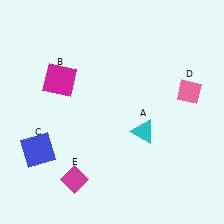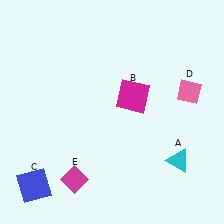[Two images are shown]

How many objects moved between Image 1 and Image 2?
3 objects moved between the two images.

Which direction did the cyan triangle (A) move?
The cyan triangle (A) moved right.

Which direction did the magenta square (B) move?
The magenta square (B) moved right.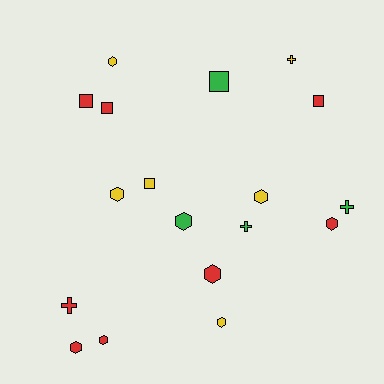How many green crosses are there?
There are 2 green crosses.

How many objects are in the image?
There are 18 objects.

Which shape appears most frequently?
Hexagon, with 9 objects.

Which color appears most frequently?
Red, with 8 objects.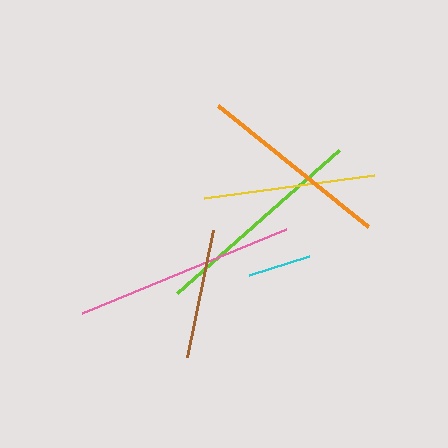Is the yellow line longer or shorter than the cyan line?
The yellow line is longer than the cyan line.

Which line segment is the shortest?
The cyan line is the shortest at approximately 62 pixels.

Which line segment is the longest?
The pink line is the longest at approximately 221 pixels.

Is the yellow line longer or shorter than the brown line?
The yellow line is longer than the brown line.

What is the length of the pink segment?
The pink segment is approximately 221 pixels long.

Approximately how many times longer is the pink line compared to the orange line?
The pink line is approximately 1.1 times the length of the orange line.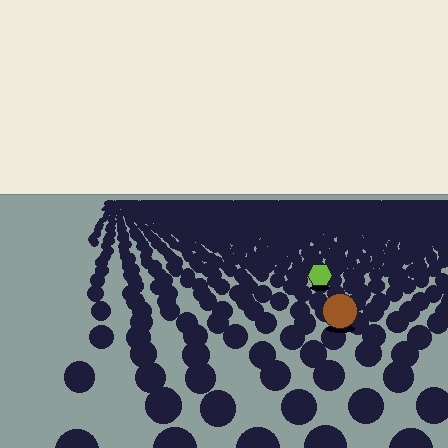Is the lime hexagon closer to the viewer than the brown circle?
No. The brown circle is closer — you can tell from the texture gradient: the ground texture is coarser near it.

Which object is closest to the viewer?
The brown circle is closest. The texture marks near it are larger and more spread out.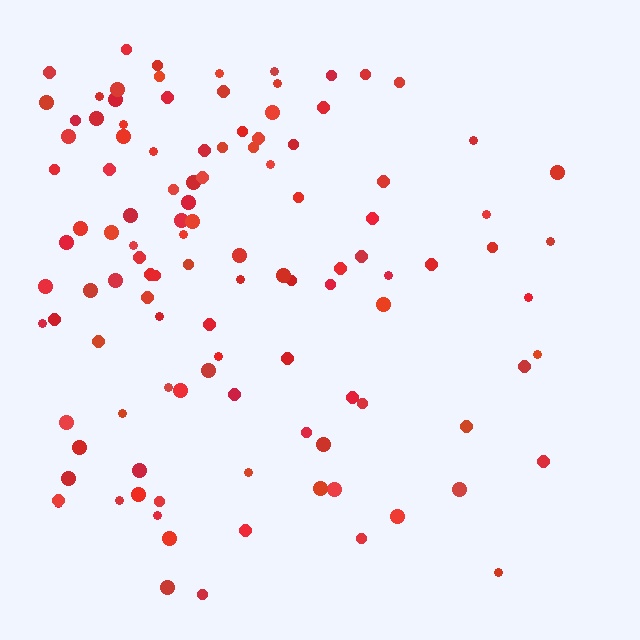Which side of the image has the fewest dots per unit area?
The right.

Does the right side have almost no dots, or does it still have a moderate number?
Still a moderate number, just noticeably fewer than the left.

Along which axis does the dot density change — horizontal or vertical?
Horizontal.